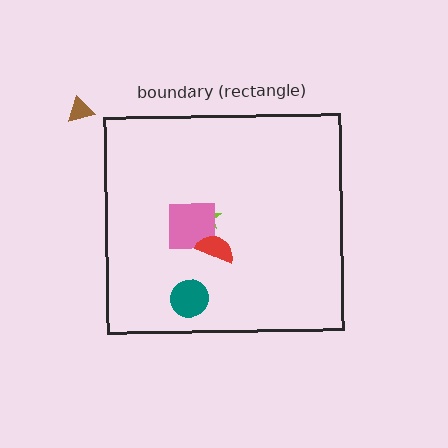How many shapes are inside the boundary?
4 inside, 1 outside.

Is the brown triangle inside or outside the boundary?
Outside.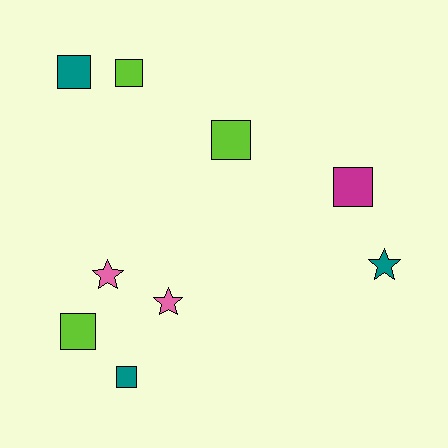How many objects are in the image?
There are 9 objects.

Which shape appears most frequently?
Square, with 6 objects.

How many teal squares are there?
There are 2 teal squares.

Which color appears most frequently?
Teal, with 3 objects.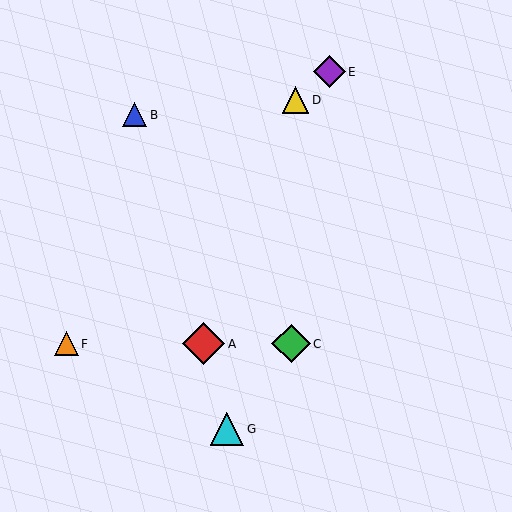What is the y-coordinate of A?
Object A is at y≈344.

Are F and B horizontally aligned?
No, F is at y≈344 and B is at y≈115.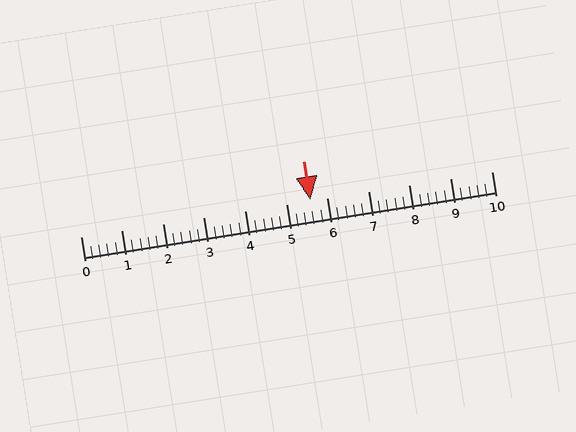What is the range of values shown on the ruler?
The ruler shows values from 0 to 10.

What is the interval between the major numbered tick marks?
The major tick marks are spaced 1 units apart.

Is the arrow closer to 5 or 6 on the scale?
The arrow is closer to 6.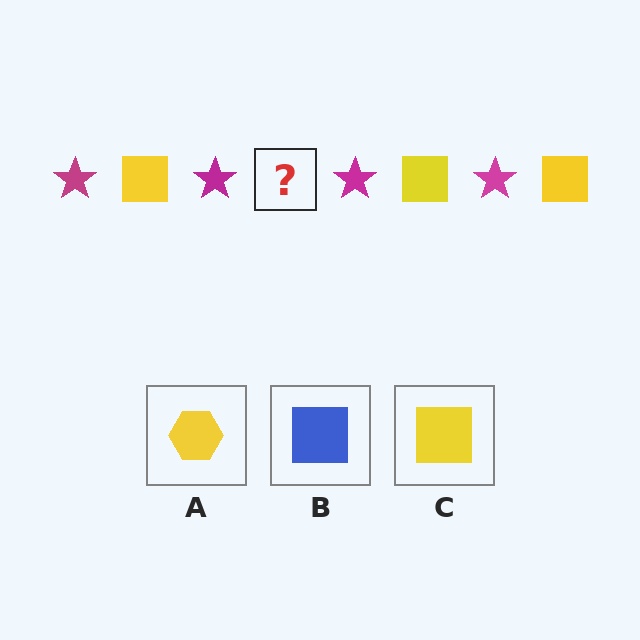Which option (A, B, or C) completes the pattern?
C.